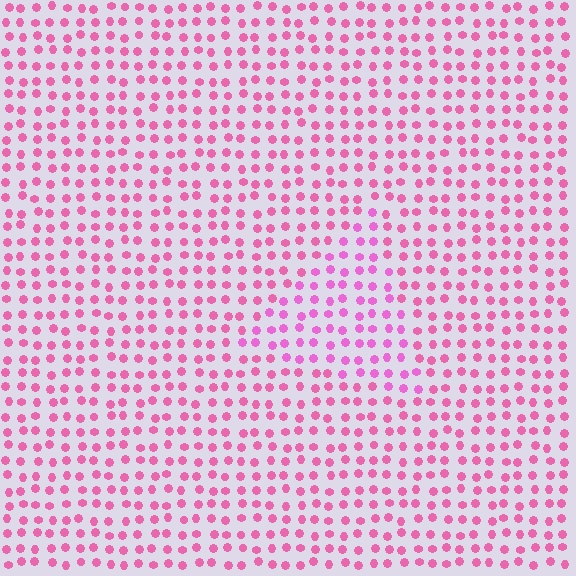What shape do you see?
I see a triangle.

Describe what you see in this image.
The image is filled with small pink elements in a uniform arrangement. A triangle-shaped region is visible where the elements are tinted to a slightly different hue, forming a subtle color boundary.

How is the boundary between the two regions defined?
The boundary is defined purely by a slight shift in hue (about 19 degrees). Spacing, size, and orientation are identical on both sides.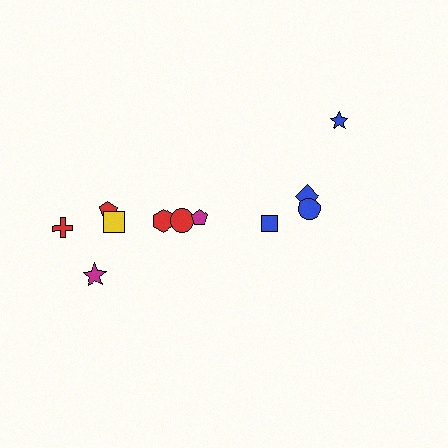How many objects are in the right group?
There are 4 objects.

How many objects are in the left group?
There are 7 objects.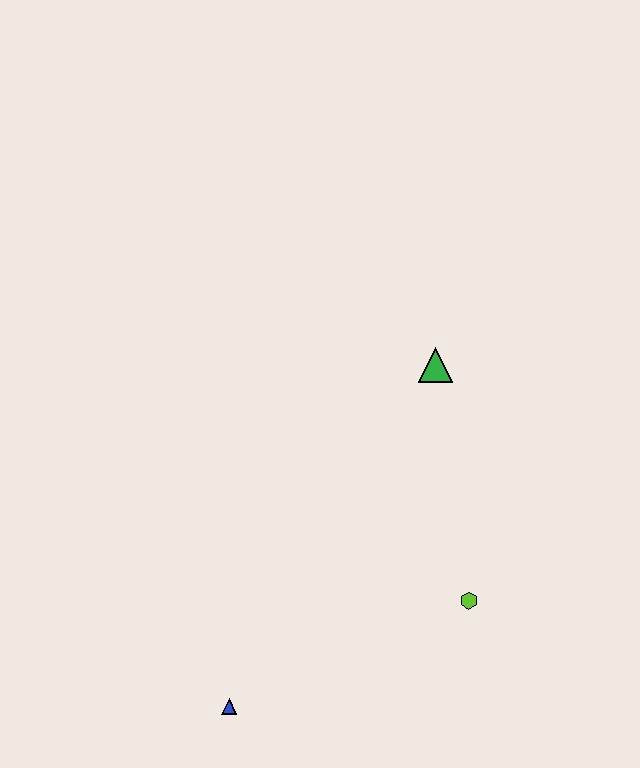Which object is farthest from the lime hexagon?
The blue triangle is farthest from the lime hexagon.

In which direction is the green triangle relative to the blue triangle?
The green triangle is above the blue triangle.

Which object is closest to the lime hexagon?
The green triangle is closest to the lime hexagon.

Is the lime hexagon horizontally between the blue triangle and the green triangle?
No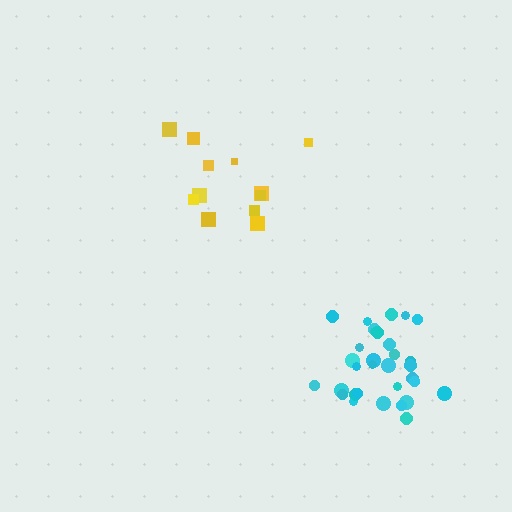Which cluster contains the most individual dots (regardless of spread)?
Cyan (32).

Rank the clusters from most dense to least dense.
cyan, yellow.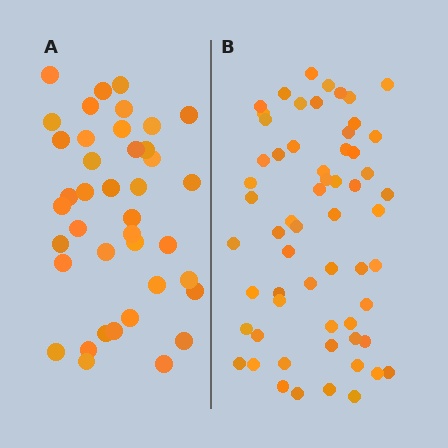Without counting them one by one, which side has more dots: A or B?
Region B (the right region) has more dots.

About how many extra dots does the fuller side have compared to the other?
Region B has approximately 20 more dots than region A.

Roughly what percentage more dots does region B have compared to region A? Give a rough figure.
About 50% more.